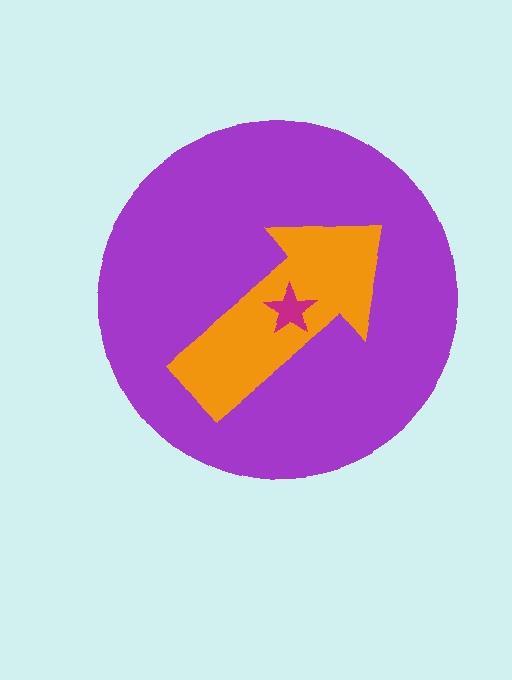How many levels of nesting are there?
3.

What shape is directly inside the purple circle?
The orange arrow.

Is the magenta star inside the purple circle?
Yes.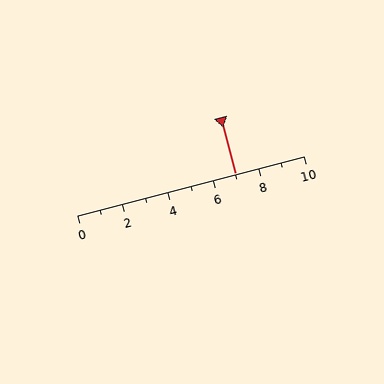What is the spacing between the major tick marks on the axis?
The major ticks are spaced 2 apart.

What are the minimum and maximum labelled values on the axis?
The axis runs from 0 to 10.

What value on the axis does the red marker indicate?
The marker indicates approximately 7.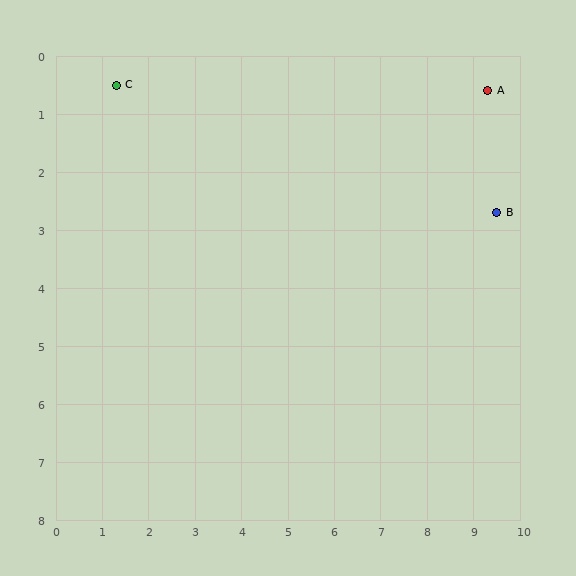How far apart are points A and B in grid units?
Points A and B are about 2.1 grid units apart.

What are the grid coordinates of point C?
Point C is at approximately (1.3, 0.5).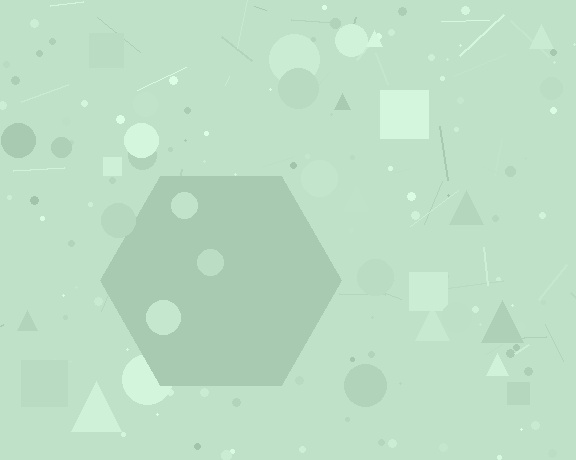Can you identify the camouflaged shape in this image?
The camouflaged shape is a hexagon.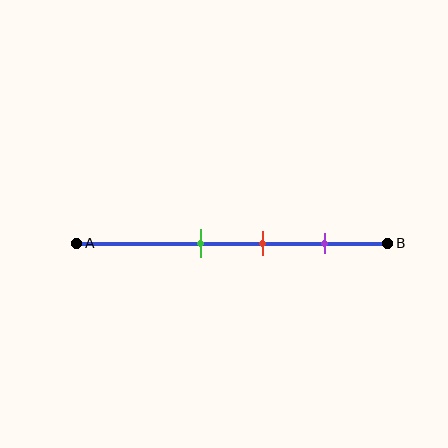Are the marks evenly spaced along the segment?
Yes, the marks are approximately evenly spaced.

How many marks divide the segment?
There are 3 marks dividing the segment.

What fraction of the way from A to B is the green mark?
The green mark is approximately 40% (0.4) of the way from A to B.